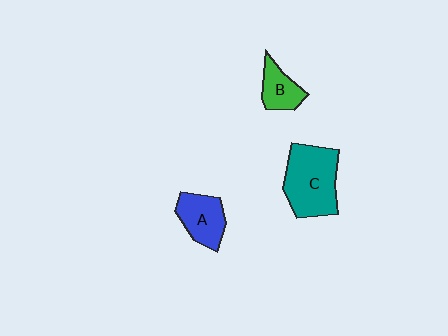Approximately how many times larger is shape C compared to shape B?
Approximately 2.2 times.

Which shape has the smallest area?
Shape B (green).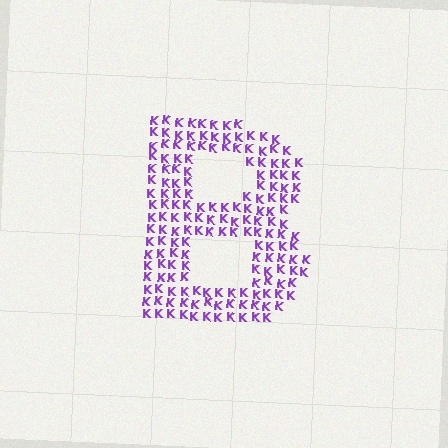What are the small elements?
The small elements are letter K's.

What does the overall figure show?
The overall figure shows the letter B.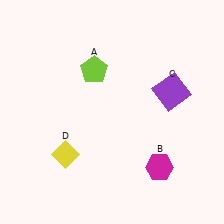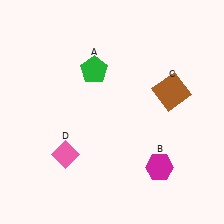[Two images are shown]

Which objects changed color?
A changed from lime to green. C changed from purple to brown. D changed from yellow to pink.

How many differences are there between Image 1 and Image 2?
There are 3 differences between the two images.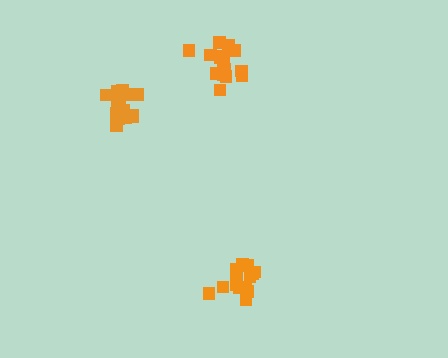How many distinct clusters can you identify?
There are 3 distinct clusters.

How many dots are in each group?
Group 1: 17 dots, Group 2: 15 dots, Group 3: 15 dots (47 total).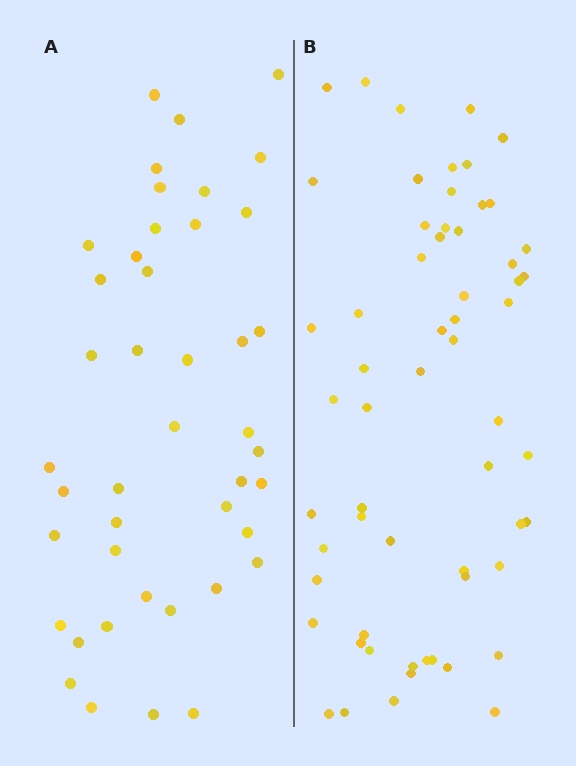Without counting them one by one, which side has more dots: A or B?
Region B (the right region) has more dots.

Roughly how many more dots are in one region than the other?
Region B has approximately 15 more dots than region A.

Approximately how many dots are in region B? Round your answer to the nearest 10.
About 60 dots.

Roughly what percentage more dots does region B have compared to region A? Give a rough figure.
About 40% more.